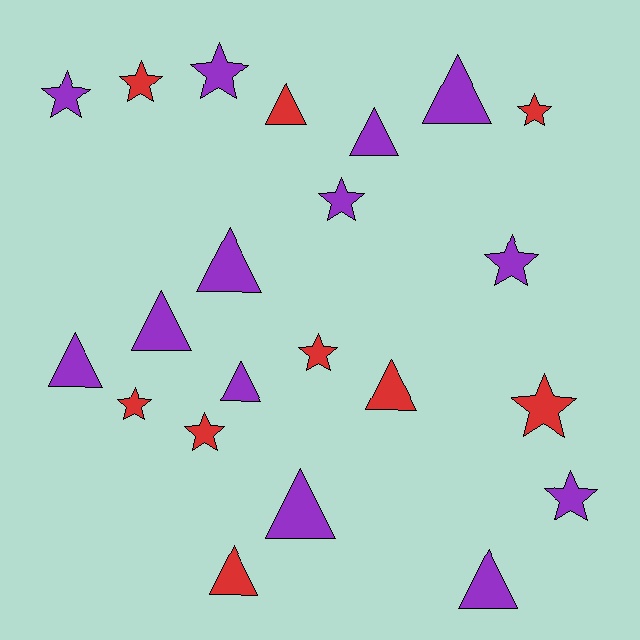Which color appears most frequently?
Purple, with 13 objects.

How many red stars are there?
There are 6 red stars.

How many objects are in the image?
There are 22 objects.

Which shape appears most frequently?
Star, with 11 objects.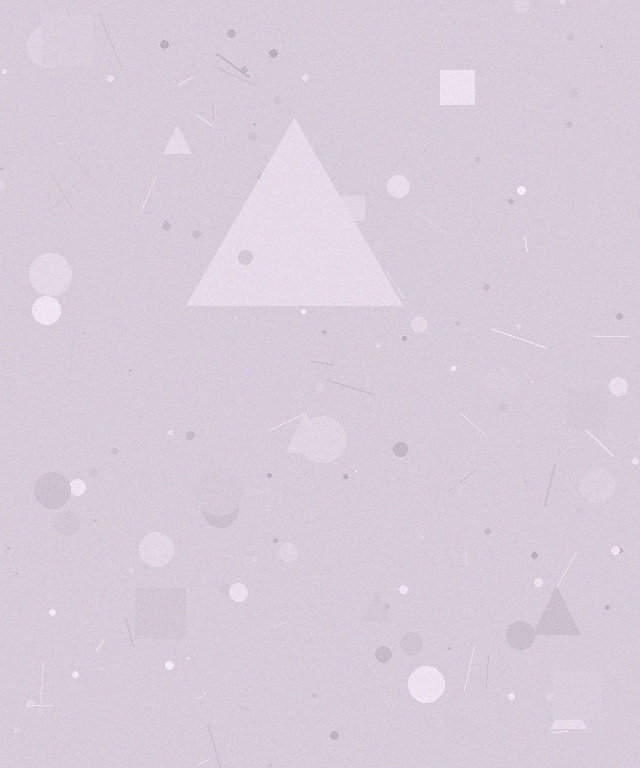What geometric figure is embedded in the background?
A triangle is embedded in the background.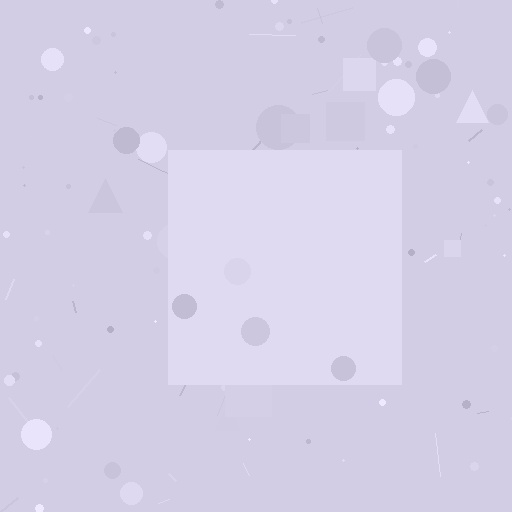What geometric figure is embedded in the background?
A square is embedded in the background.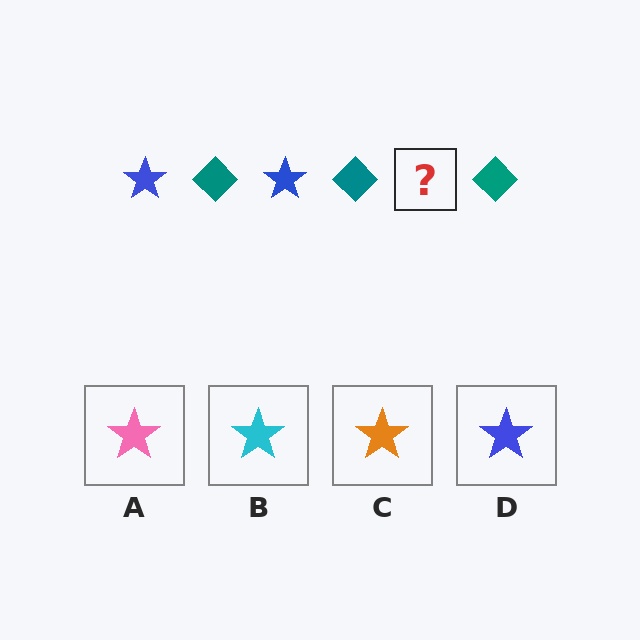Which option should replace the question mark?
Option D.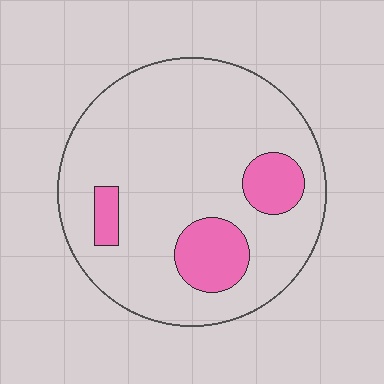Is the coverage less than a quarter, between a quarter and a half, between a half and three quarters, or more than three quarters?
Less than a quarter.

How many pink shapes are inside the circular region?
3.